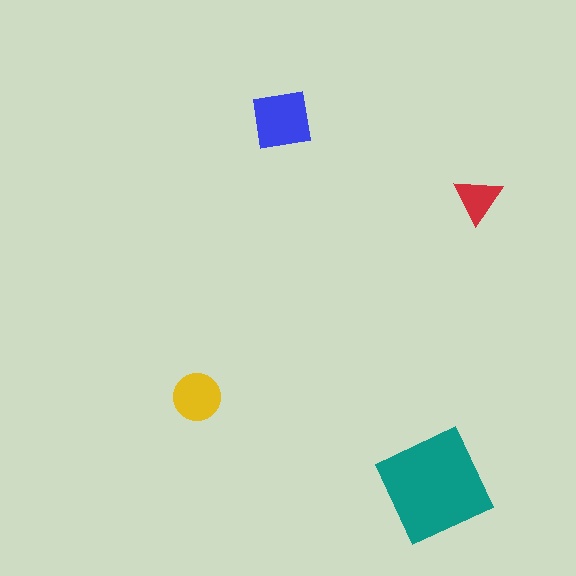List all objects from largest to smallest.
The teal diamond, the blue square, the yellow circle, the red triangle.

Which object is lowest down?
The teal diamond is bottommost.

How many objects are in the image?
There are 4 objects in the image.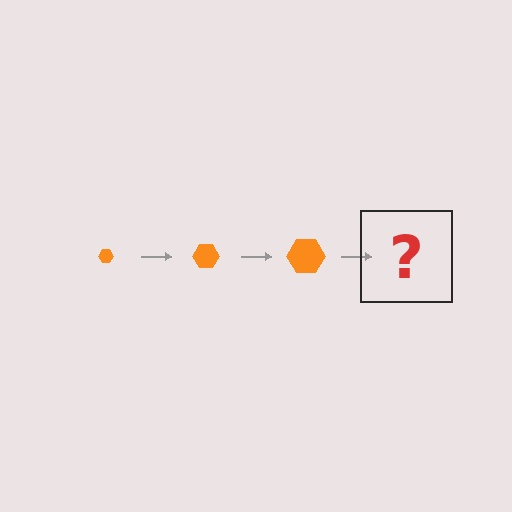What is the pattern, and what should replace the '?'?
The pattern is that the hexagon gets progressively larger each step. The '?' should be an orange hexagon, larger than the previous one.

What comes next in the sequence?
The next element should be an orange hexagon, larger than the previous one.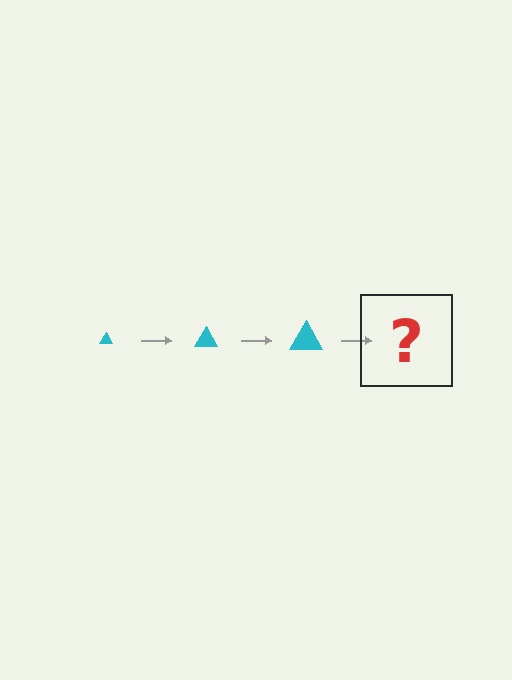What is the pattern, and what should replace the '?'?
The pattern is that the triangle gets progressively larger each step. The '?' should be a cyan triangle, larger than the previous one.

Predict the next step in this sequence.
The next step is a cyan triangle, larger than the previous one.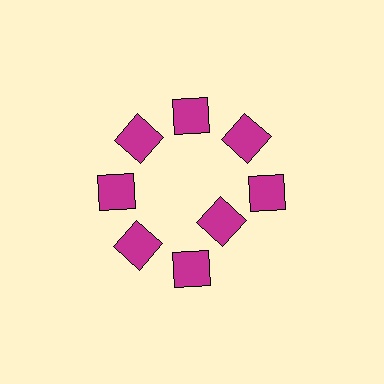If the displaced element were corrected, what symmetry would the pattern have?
It would have 8-fold rotational symmetry — the pattern would map onto itself every 45 degrees.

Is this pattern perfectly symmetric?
No. The 8 magenta squares are arranged in a ring, but one element near the 4 o'clock position is pulled inward toward the center, breaking the 8-fold rotational symmetry.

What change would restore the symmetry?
The symmetry would be restored by moving it outward, back onto the ring so that all 8 squares sit at equal angles and equal distance from the center.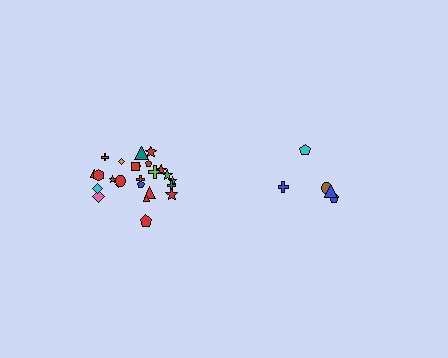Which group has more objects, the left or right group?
The left group.